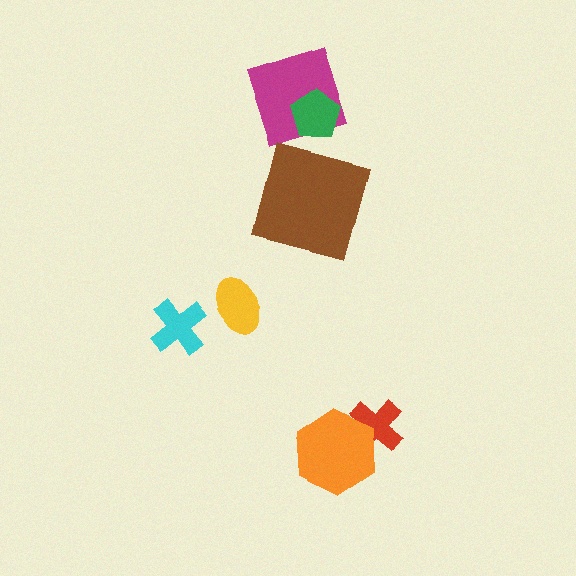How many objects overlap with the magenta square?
1 object overlaps with the magenta square.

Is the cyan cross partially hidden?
No, no other shape covers it.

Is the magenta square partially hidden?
Yes, it is partially covered by another shape.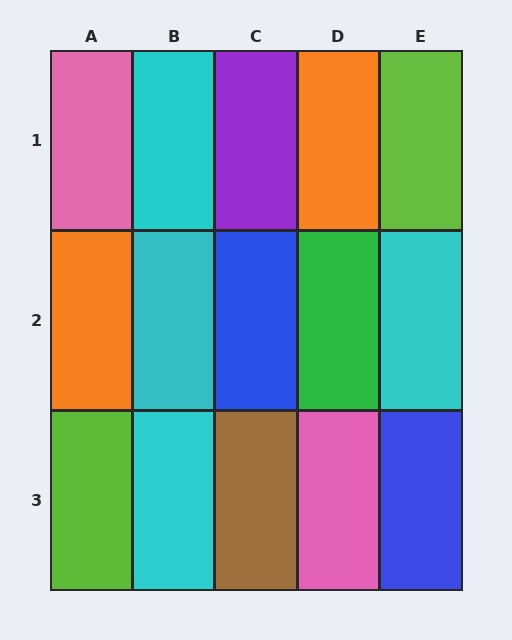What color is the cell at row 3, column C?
Brown.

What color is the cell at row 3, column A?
Lime.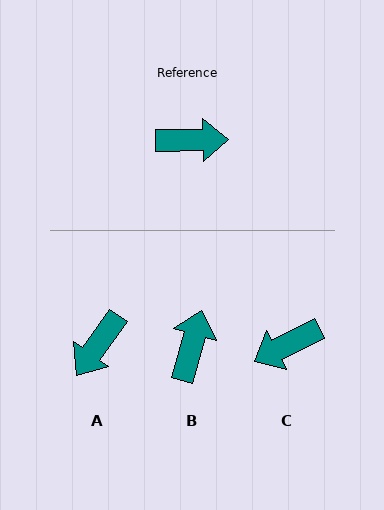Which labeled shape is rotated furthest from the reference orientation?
C, about 154 degrees away.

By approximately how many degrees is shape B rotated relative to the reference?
Approximately 73 degrees counter-clockwise.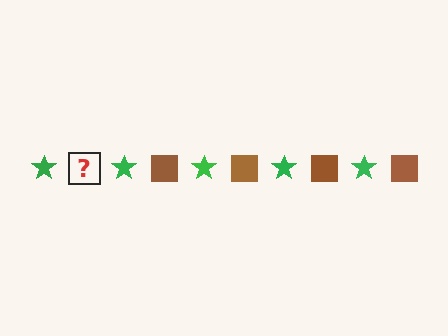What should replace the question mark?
The question mark should be replaced with a brown square.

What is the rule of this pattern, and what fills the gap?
The rule is that the pattern alternates between green star and brown square. The gap should be filled with a brown square.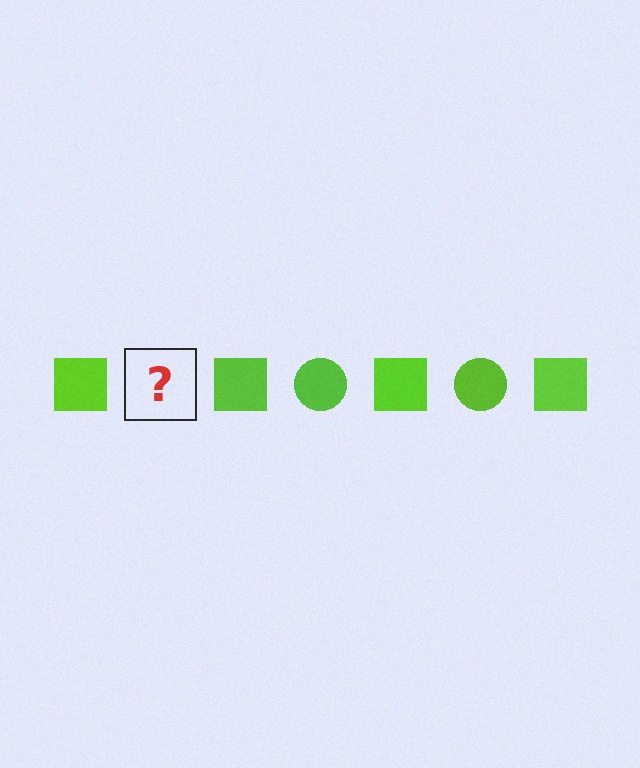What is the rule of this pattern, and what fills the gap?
The rule is that the pattern cycles through square, circle shapes in lime. The gap should be filled with a lime circle.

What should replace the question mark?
The question mark should be replaced with a lime circle.